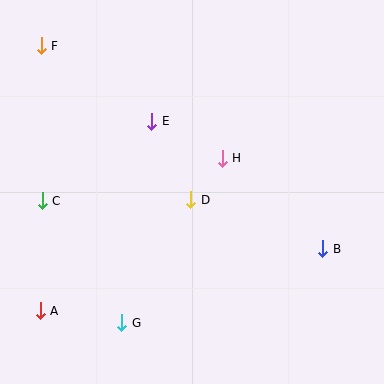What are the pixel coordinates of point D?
Point D is at (191, 200).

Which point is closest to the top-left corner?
Point F is closest to the top-left corner.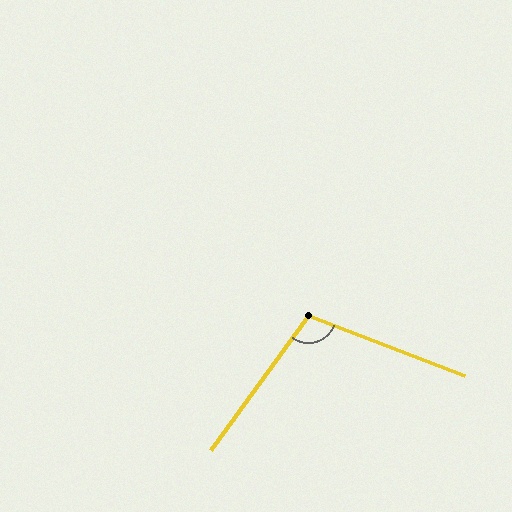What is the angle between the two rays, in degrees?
Approximately 105 degrees.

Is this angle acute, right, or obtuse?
It is obtuse.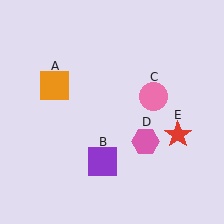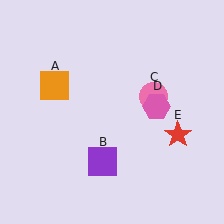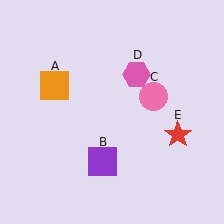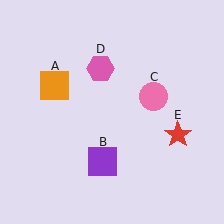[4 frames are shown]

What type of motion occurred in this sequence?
The pink hexagon (object D) rotated counterclockwise around the center of the scene.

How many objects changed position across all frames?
1 object changed position: pink hexagon (object D).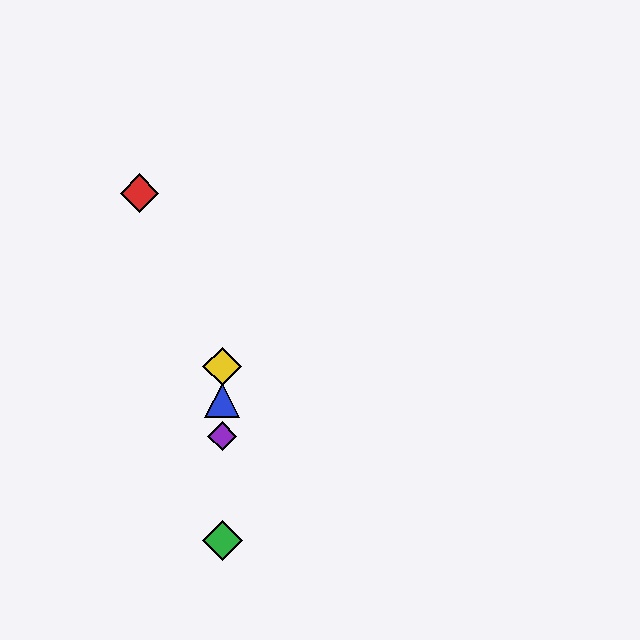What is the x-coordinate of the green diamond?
The green diamond is at x≈222.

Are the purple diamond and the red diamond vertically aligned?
No, the purple diamond is at x≈222 and the red diamond is at x≈140.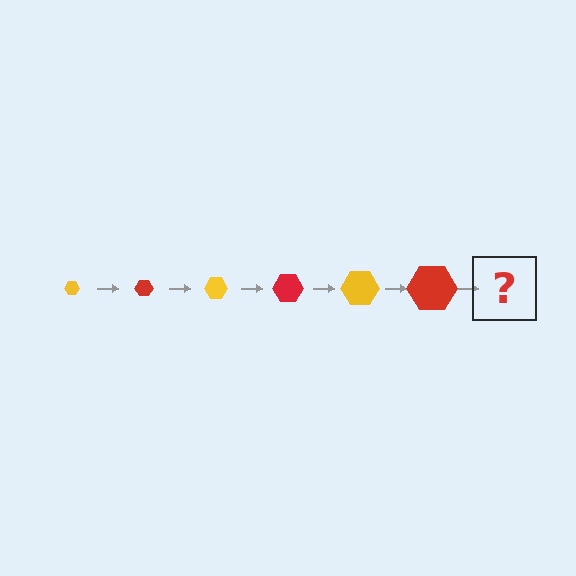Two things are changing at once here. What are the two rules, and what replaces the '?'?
The two rules are that the hexagon grows larger each step and the color cycles through yellow and red. The '?' should be a yellow hexagon, larger than the previous one.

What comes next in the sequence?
The next element should be a yellow hexagon, larger than the previous one.